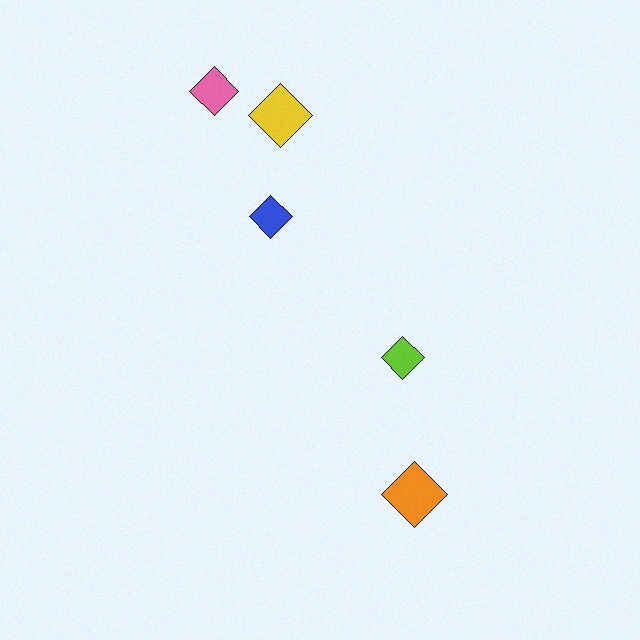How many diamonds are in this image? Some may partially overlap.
There are 5 diamonds.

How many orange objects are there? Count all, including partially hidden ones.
There is 1 orange object.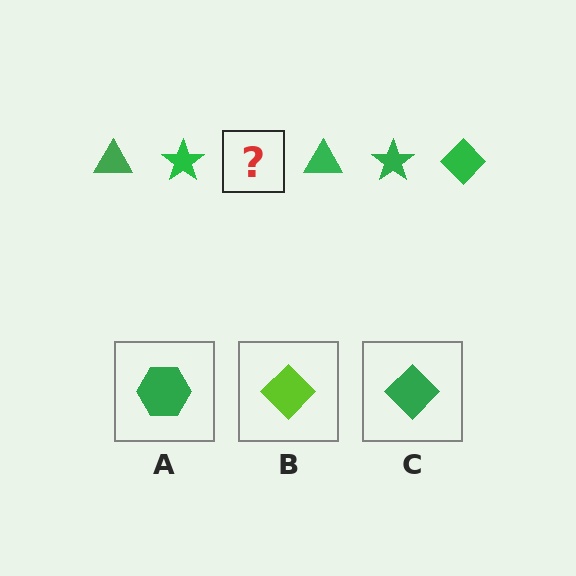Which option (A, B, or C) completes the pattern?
C.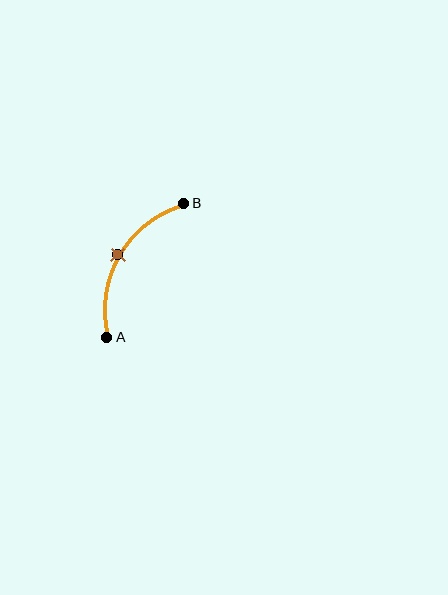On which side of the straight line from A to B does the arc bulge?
The arc bulges to the left of the straight line connecting A and B.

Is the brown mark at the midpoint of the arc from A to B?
Yes. The brown mark lies on the arc at equal arc-length from both A and B — it is the arc midpoint.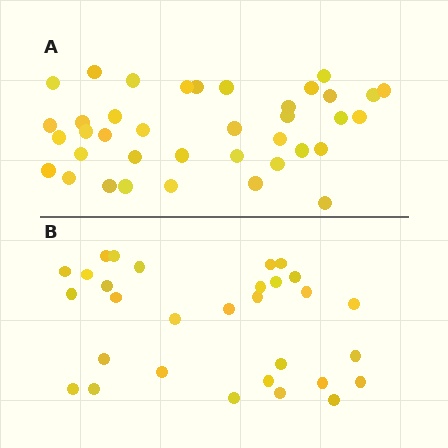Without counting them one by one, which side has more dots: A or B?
Region A (the top region) has more dots.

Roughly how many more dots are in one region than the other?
Region A has roughly 8 or so more dots than region B.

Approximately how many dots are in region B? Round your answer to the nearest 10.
About 30 dots.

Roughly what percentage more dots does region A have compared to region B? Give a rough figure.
About 25% more.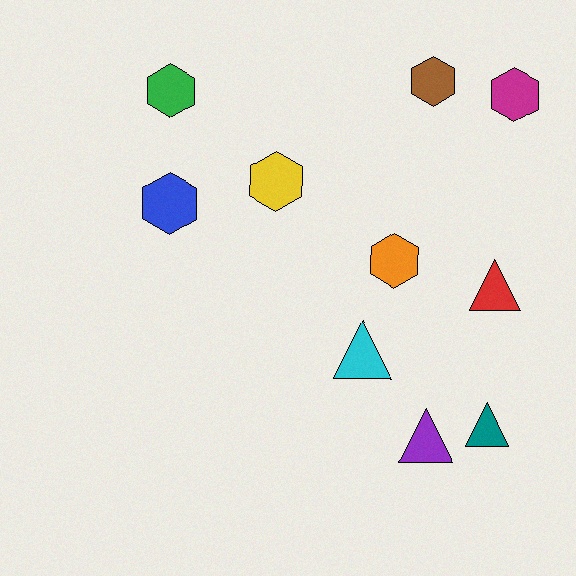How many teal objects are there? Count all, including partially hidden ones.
There is 1 teal object.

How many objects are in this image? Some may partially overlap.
There are 10 objects.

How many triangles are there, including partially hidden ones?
There are 4 triangles.